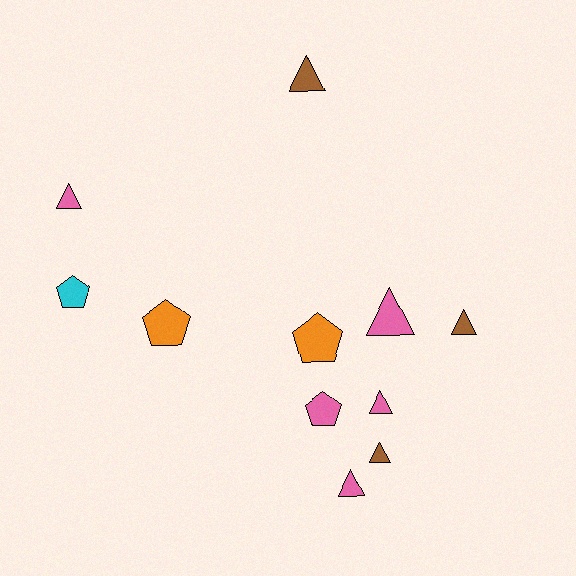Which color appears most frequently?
Pink, with 5 objects.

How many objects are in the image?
There are 11 objects.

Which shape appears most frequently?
Triangle, with 7 objects.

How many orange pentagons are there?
There are 2 orange pentagons.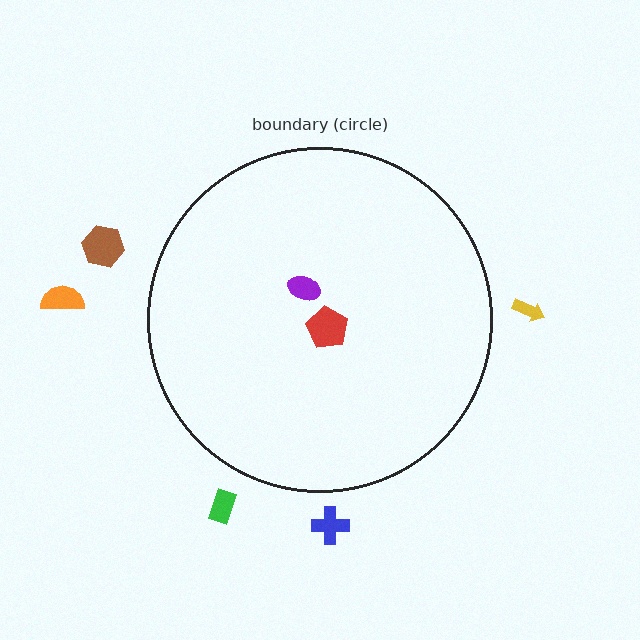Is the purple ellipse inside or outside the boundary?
Inside.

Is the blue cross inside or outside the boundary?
Outside.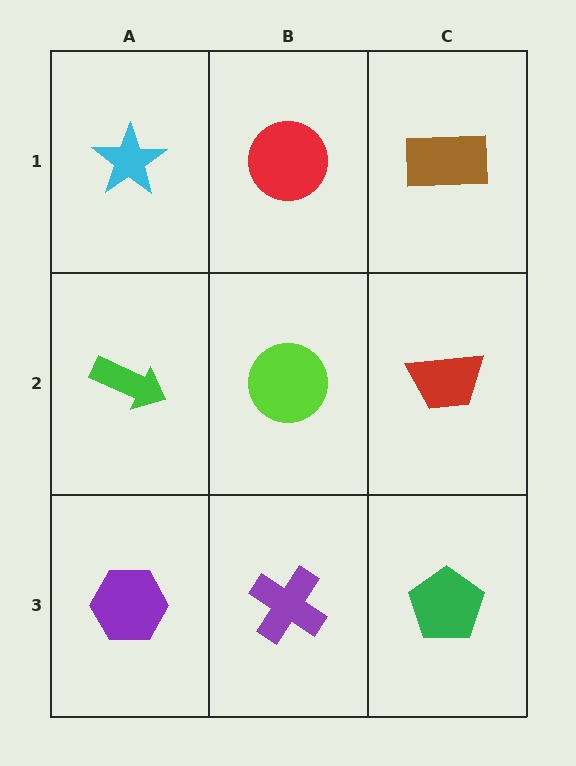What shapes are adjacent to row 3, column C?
A red trapezoid (row 2, column C), a purple cross (row 3, column B).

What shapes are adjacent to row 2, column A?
A cyan star (row 1, column A), a purple hexagon (row 3, column A), a lime circle (row 2, column B).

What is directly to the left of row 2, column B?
A green arrow.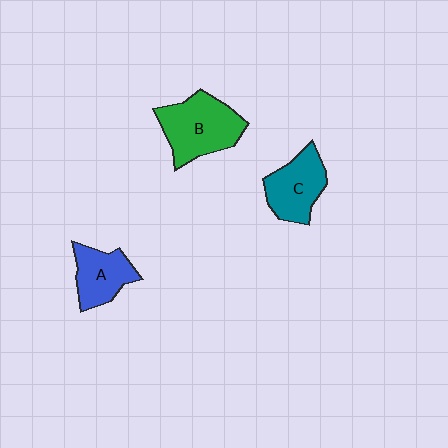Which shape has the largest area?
Shape B (green).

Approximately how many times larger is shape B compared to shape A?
Approximately 1.5 times.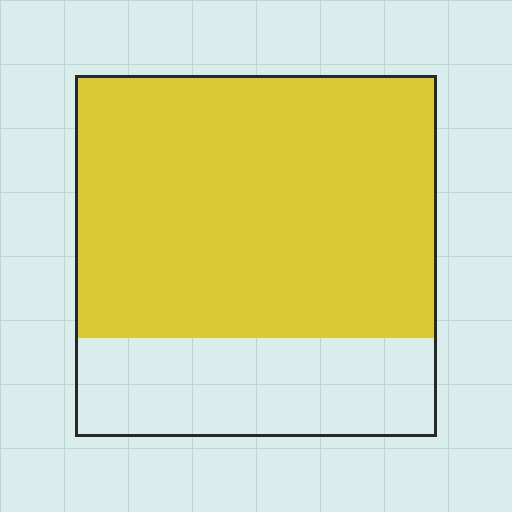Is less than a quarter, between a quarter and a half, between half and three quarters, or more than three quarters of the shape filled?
Between half and three quarters.